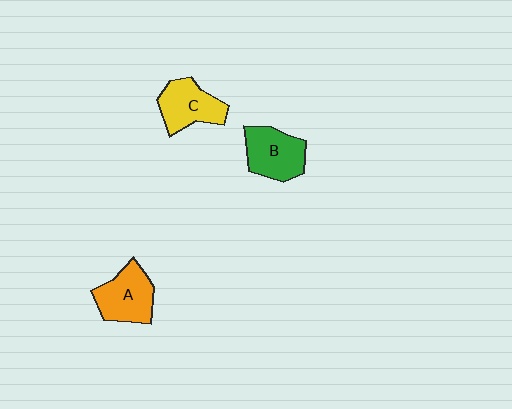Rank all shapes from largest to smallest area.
From largest to smallest: B (green), A (orange), C (yellow).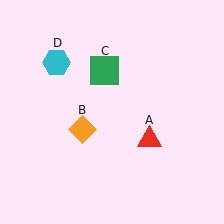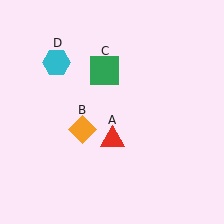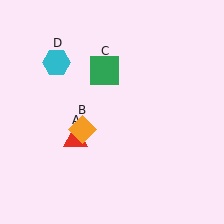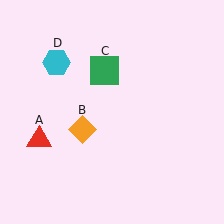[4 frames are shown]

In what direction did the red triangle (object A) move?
The red triangle (object A) moved left.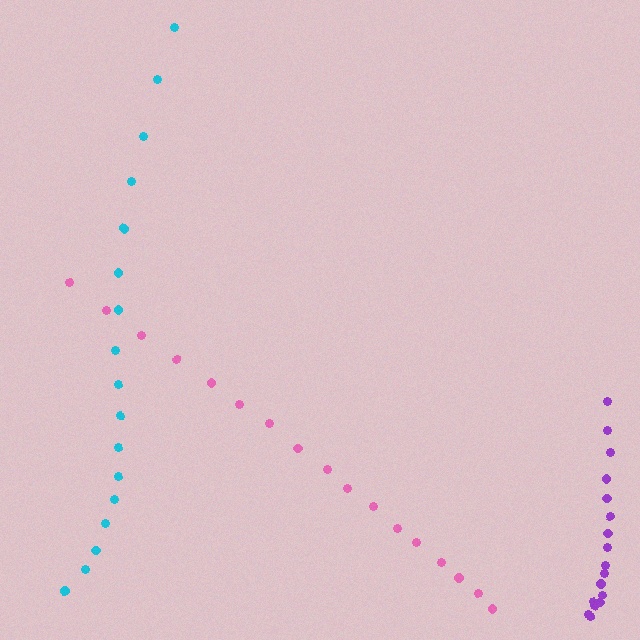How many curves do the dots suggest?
There are 3 distinct paths.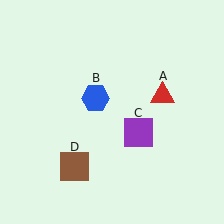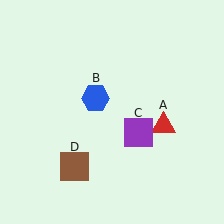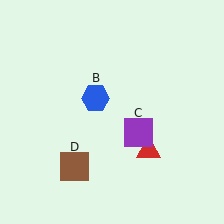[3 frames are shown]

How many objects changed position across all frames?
1 object changed position: red triangle (object A).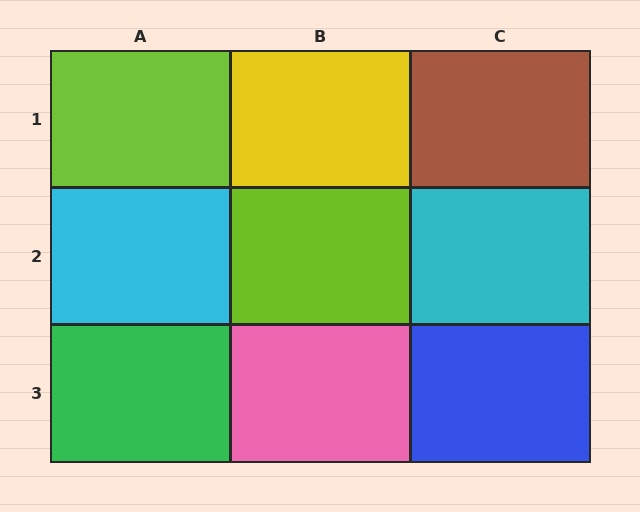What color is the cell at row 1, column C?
Brown.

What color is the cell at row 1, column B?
Yellow.